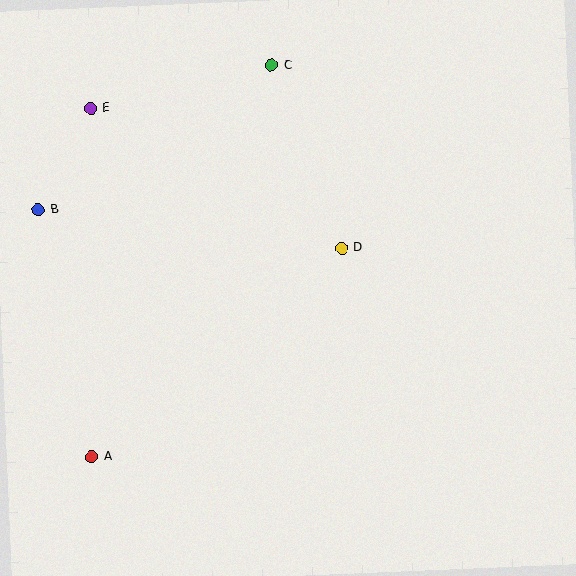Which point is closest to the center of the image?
Point D at (342, 248) is closest to the center.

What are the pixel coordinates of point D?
Point D is at (342, 248).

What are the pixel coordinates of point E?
Point E is at (91, 108).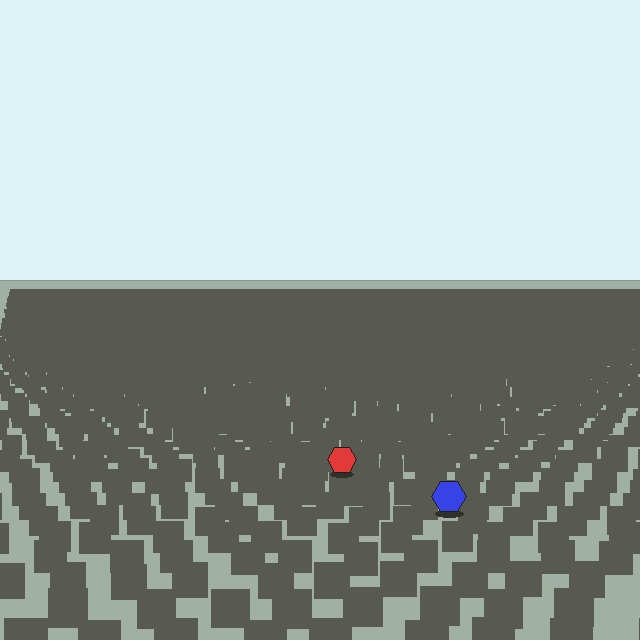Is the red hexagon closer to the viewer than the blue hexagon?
No. The blue hexagon is closer — you can tell from the texture gradient: the ground texture is coarser near it.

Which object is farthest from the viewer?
The red hexagon is farthest from the viewer. It appears smaller and the ground texture around it is denser.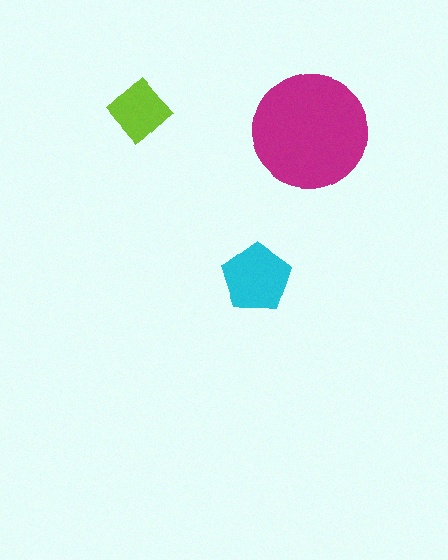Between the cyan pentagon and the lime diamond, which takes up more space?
The cyan pentagon.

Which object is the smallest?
The lime diamond.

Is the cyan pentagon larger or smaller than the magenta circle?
Smaller.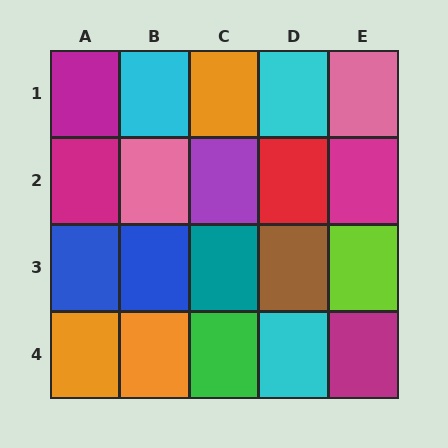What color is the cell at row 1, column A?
Magenta.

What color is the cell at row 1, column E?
Pink.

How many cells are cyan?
3 cells are cyan.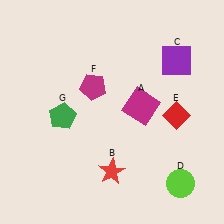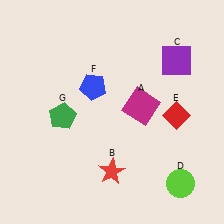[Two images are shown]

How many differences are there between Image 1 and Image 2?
There is 1 difference between the two images.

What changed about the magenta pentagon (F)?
In Image 1, F is magenta. In Image 2, it changed to blue.